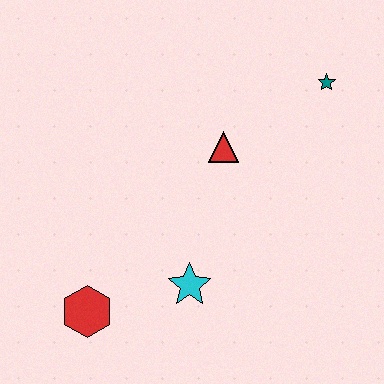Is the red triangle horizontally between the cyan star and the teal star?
Yes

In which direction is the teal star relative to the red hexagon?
The teal star is to the right of the red hexagon.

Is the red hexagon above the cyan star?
No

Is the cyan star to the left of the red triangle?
Yes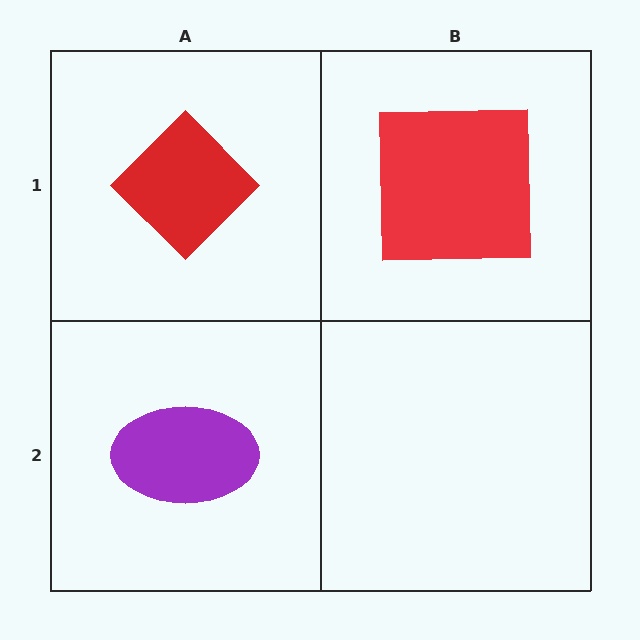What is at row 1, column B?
A red square.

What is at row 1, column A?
A red diamond.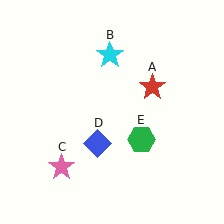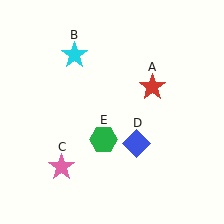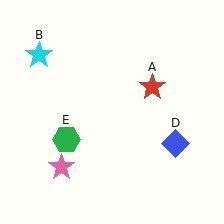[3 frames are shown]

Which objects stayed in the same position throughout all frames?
Red star (object A) and pink star (object C) remained stationary.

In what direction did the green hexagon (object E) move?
The green hexagon (object E) moved left.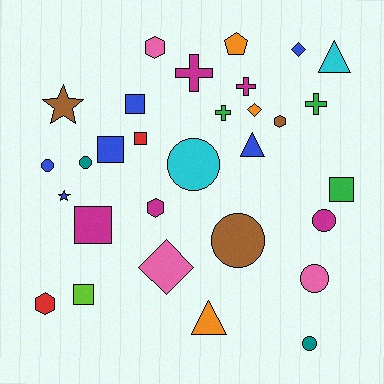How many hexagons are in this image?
There are 4 hexagons.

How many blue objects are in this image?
There are 6 blue objects.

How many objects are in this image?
There are 30 objects.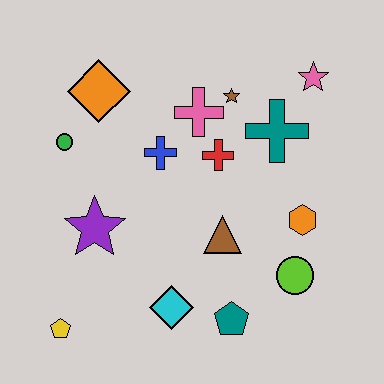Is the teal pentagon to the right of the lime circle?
No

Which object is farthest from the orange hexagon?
The yellow pentagon is farthest from the orange hexagon.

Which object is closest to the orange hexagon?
The lime circle is closest to the orange hexagon.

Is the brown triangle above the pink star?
No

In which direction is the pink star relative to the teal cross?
The pink star is above the teal cross.